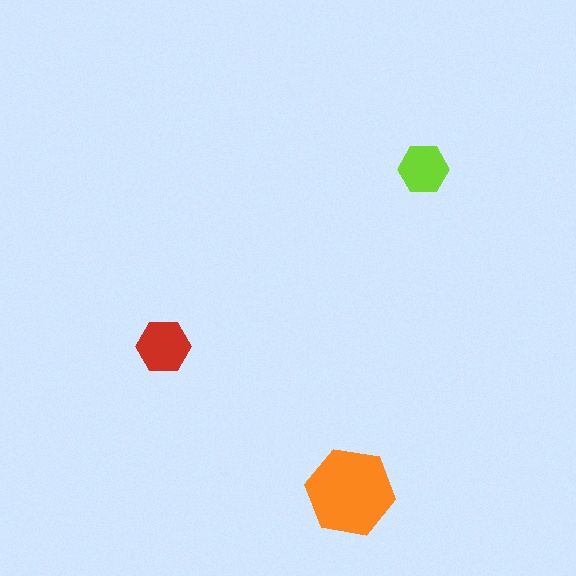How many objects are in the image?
There are 3 objects in the image.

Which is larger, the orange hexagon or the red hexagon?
The orange one.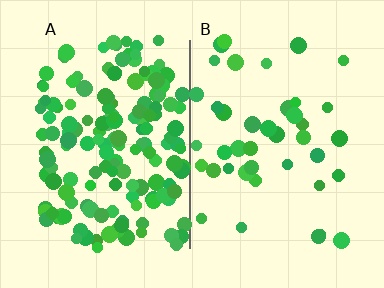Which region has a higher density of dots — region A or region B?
A (the left).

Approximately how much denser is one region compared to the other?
Approximately 3.9× — region A over region B.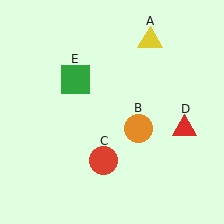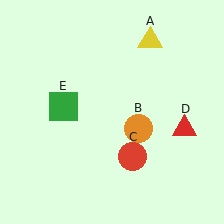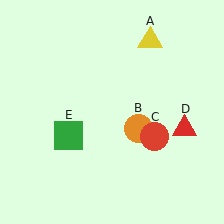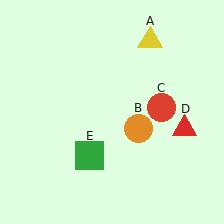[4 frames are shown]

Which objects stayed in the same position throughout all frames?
Yellow triangle (object A) and orange circle (object B) and red triangle (object D) remained stationary.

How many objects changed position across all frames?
2 objects changed position: red circle (object C), green square (object E).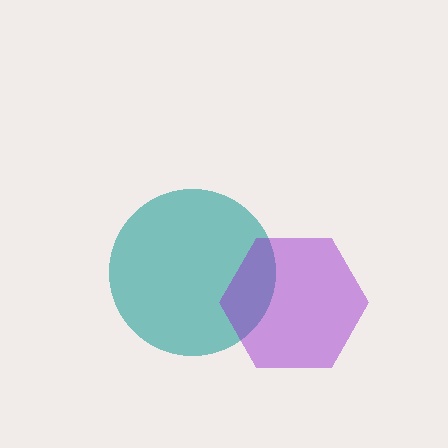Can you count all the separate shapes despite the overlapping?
Yes, there are 2 separate shapes.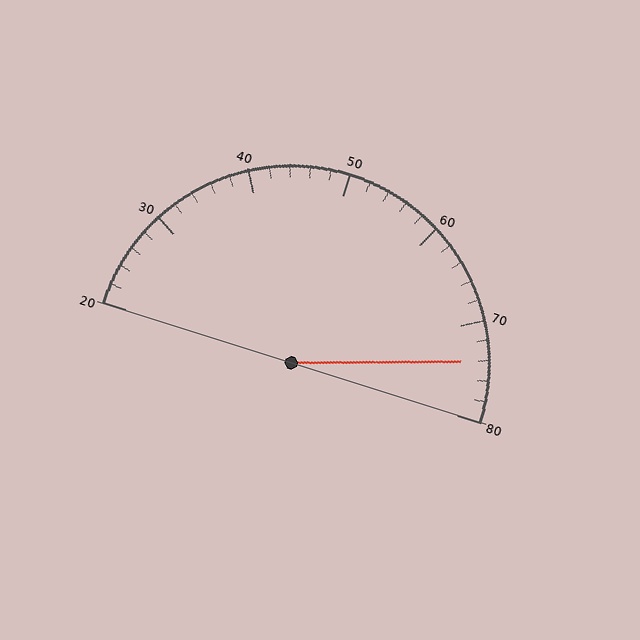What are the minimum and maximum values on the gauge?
The gauge ranges from 20 to 80.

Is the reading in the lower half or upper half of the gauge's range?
The reading is in the upper half of the range (20 to 80).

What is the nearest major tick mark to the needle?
The nearest major tick mark is 70.